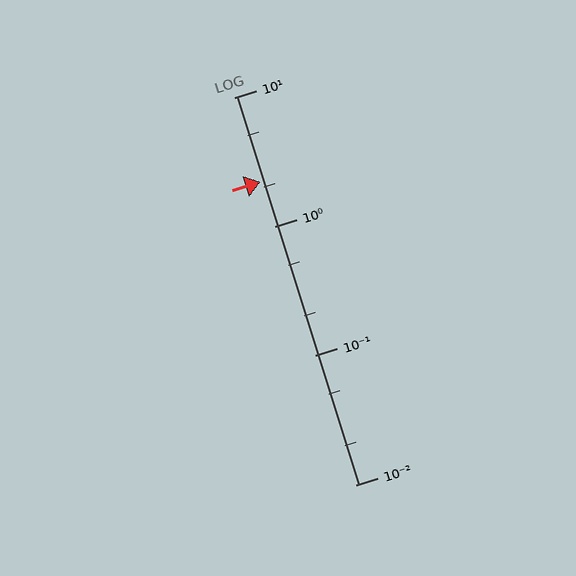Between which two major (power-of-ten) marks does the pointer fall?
The pointer is between 1 and 10.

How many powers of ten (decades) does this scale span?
The scale spans 3 decades, from 0.01 to 10.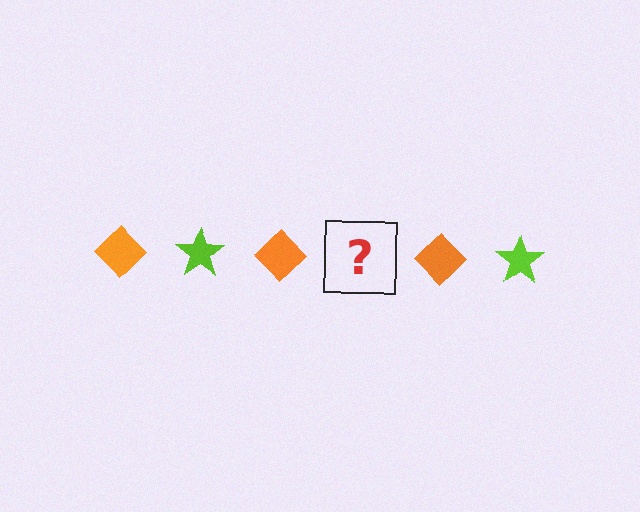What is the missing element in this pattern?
The missing element is a lime star.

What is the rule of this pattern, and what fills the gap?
The rule is that the pattern alternates between orange diamond and lime star. The gap should be filled with a lime star.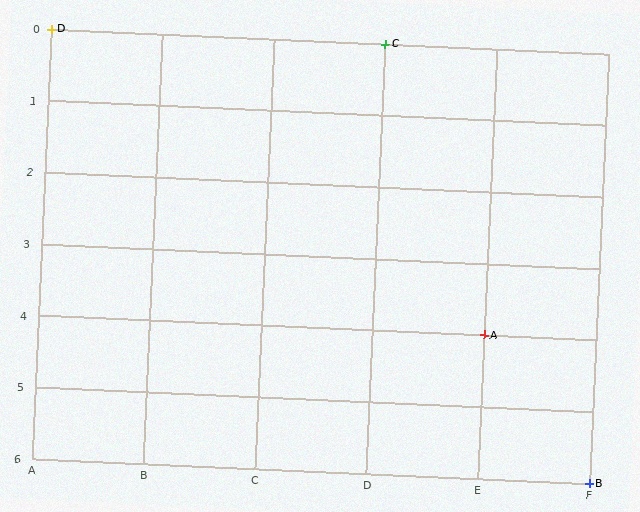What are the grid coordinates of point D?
Point D is at grid coordinates (A, 0).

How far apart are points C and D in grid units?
Points C and D are 3 columns apart.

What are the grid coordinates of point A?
Point A is at grid coordinates (E, 4).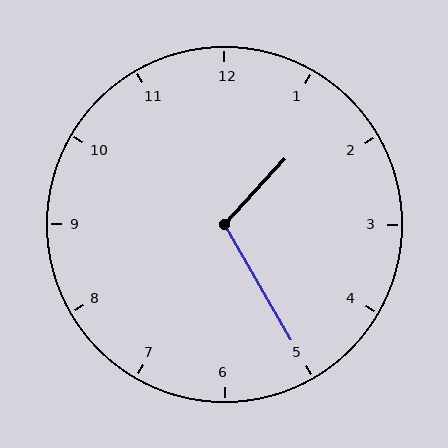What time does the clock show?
1:25.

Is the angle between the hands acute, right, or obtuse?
It is obtuse.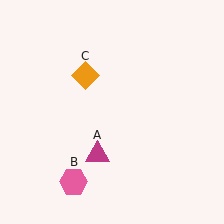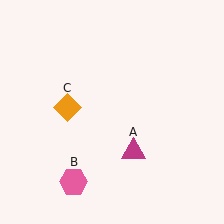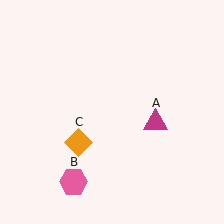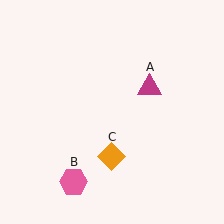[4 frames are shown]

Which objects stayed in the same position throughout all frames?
Pink hexagon (object B) remained stationary.